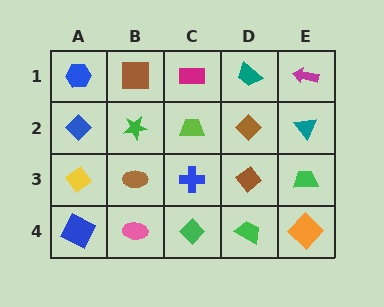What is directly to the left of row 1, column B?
A blue hexagon.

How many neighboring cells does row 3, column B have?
4.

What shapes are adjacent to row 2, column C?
A magenta rectangle (row 1, column C), a blue cross (row 3, column C), a green star (row 2, column B), a brown diamond (row 2, column D).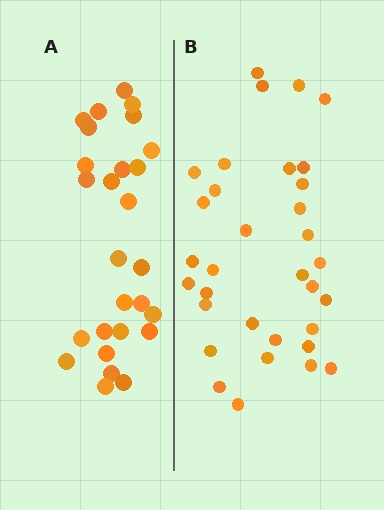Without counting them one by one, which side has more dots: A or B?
Region B (the right region) has more dots.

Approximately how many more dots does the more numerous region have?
Region B has about 6 more dots than region A.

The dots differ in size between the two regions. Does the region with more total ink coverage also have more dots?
No. Region A has more total ink coverage because its dots are larger, but region B actually contains more individual dots. Total area can be misleading — the number of items is what matters here.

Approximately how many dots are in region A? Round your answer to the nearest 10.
About 30 dots. (The exact count is 27, which rounds to 30.)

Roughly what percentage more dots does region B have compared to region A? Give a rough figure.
About 20% more.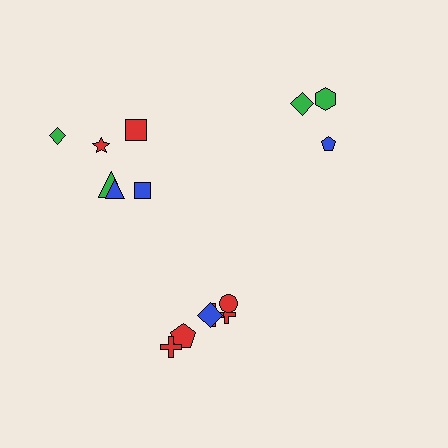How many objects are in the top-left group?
There are 6 objects.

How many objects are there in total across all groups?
There are 15 objects.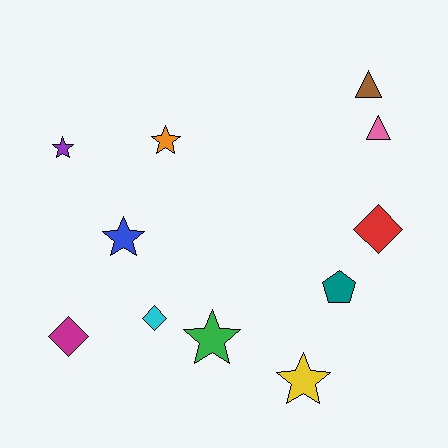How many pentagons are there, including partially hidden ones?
There is 1 pentagon.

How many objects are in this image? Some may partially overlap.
There are 11 objects.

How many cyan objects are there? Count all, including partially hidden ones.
There is 1 cyan object.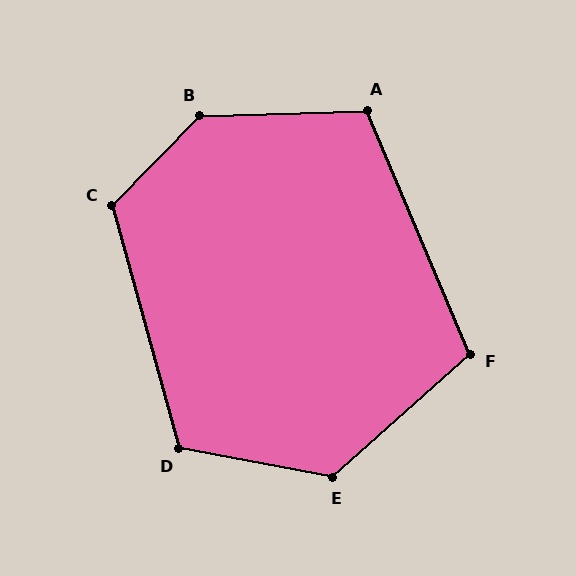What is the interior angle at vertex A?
Approximately 111 degrees (obtuse).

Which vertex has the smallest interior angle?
F, at approximately 109 degrees.